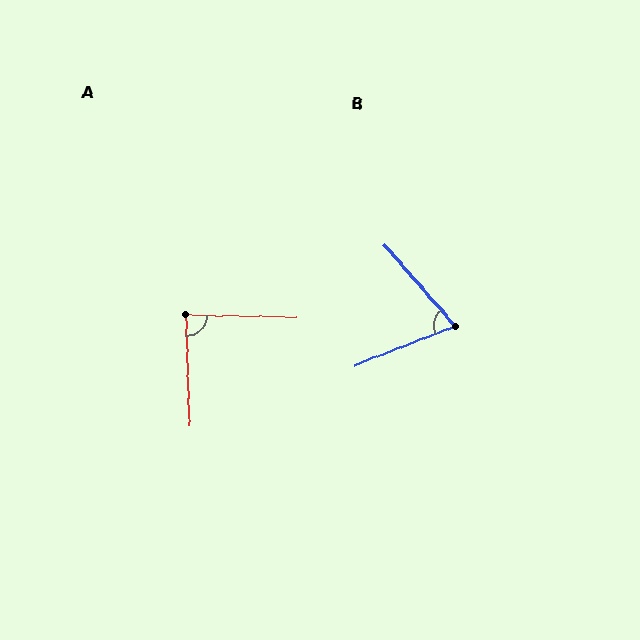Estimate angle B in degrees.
Approximately 70 degrees.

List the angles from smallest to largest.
B (70°), A (87°).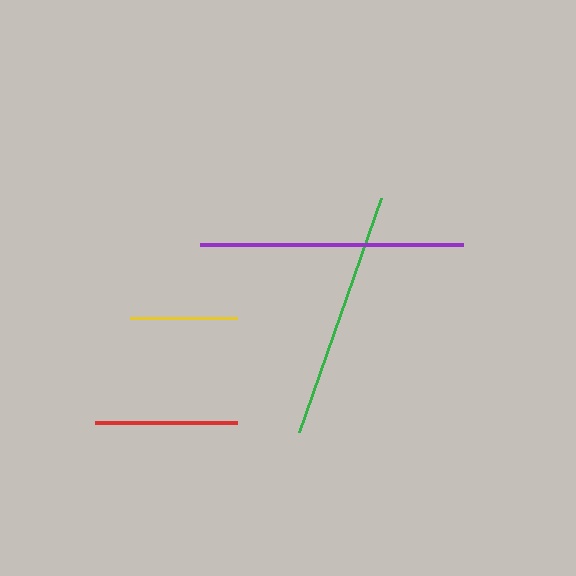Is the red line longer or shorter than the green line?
The green line is longer than the red line.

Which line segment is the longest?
The purple line is the longest at approximately 263 pixels.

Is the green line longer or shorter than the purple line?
The purple line is longer than the green line.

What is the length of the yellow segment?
The yellow segment is approximately 107 pixels long.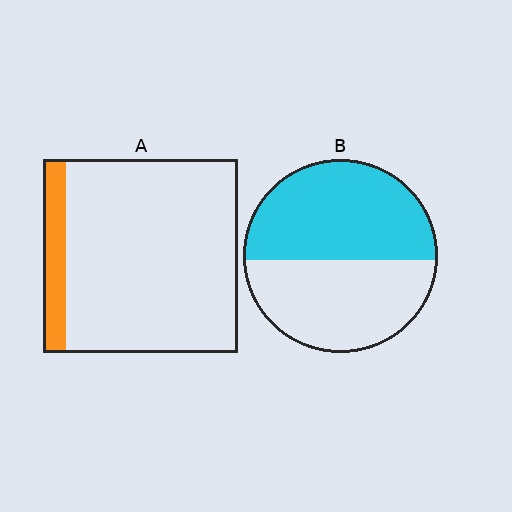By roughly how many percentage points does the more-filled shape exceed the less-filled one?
By roughly 40 percentage points (B over A).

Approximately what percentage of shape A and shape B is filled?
A is approximately 10% and B is approximately 55%.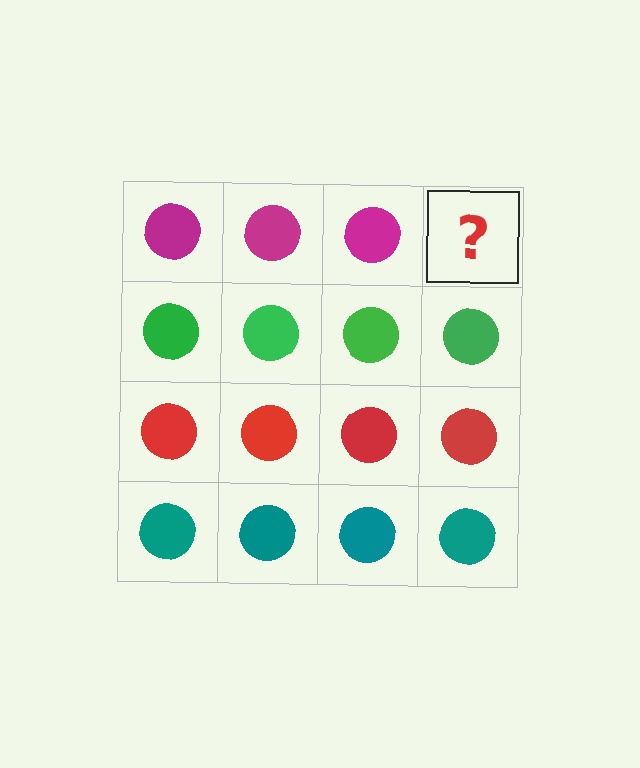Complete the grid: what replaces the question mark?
The question mark should be replaced with a magenta circle.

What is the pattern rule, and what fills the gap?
The rule is that each row has a consistent color. The gap should be filled with a magenta circle.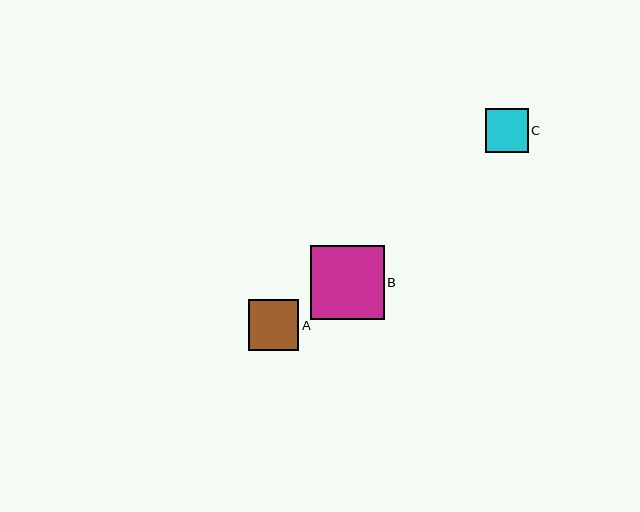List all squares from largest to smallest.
From largest to smallest: B, A, C.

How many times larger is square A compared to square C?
Square A is approximately 1.2 times the size of square C.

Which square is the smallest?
Square C is the smallest with a size of approximately 43 pixels.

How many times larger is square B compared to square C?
Square B is approximately 1.7 times the size of square C.